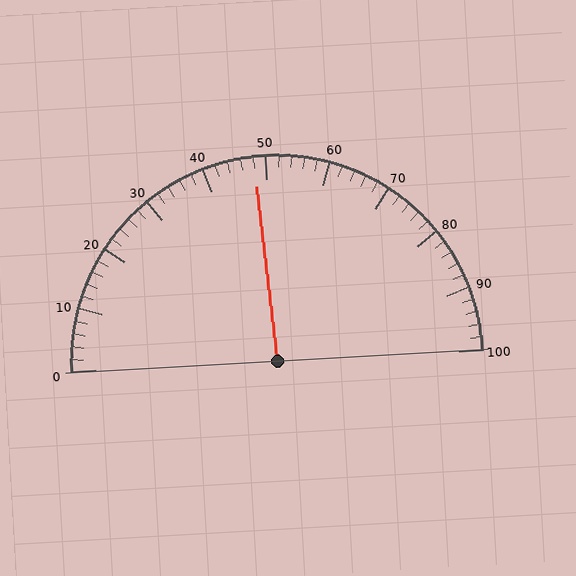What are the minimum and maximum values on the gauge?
The gauge ranges from 0 to 100.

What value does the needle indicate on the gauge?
The needle indicates approximately 48.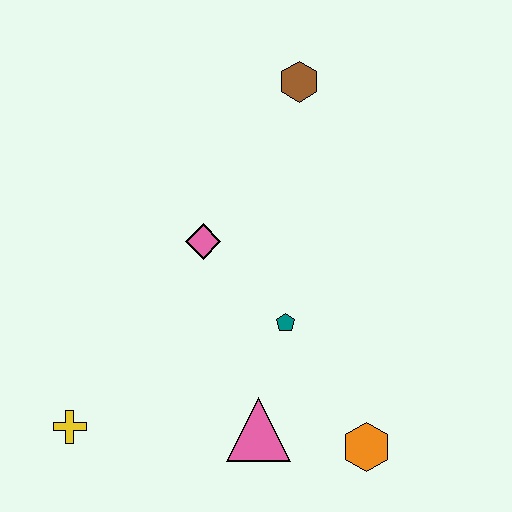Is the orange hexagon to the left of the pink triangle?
No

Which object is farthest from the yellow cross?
The brown hexagon is farthest from the yellow cross.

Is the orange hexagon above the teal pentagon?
No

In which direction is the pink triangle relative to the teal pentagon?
The pink triangle is below the teal pentagon.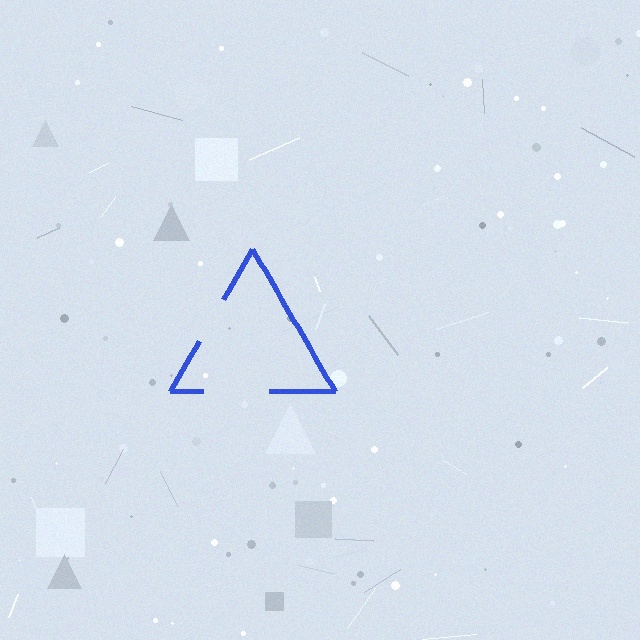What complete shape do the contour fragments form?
The contour fragments form a triangle.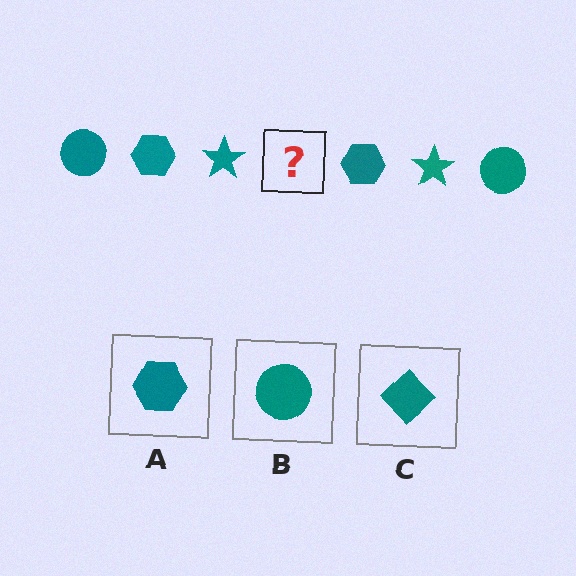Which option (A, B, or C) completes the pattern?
B.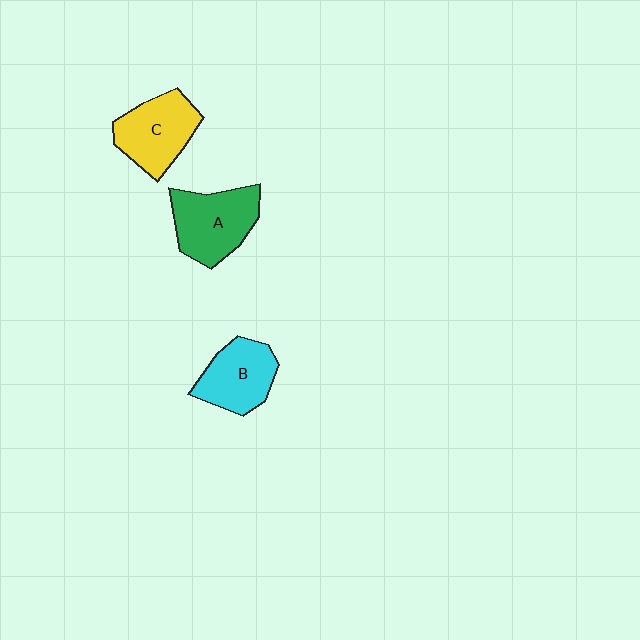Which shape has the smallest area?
Shape B (cyan).